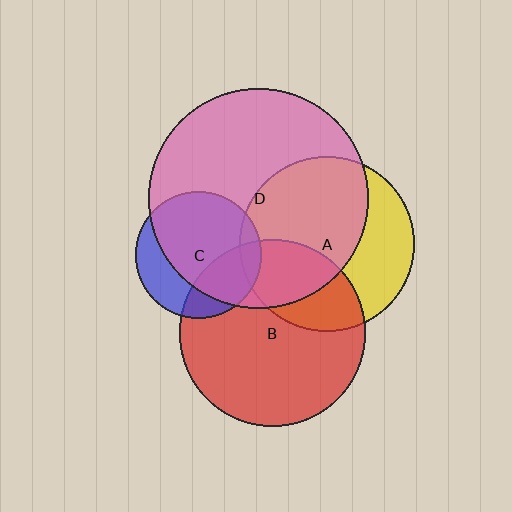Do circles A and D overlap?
Yes.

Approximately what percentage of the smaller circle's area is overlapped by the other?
Approximately 60%.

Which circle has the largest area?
Circle D (pink).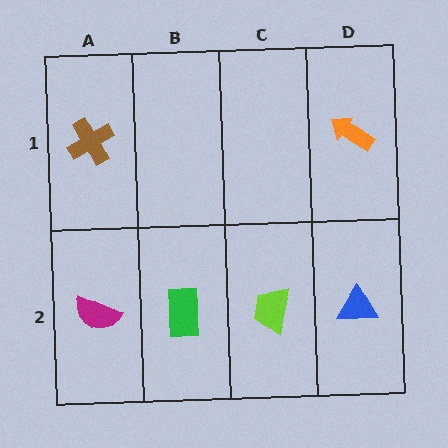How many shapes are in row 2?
4 shapes.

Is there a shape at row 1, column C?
No, that cell is empty.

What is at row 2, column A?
A magenta semicircle.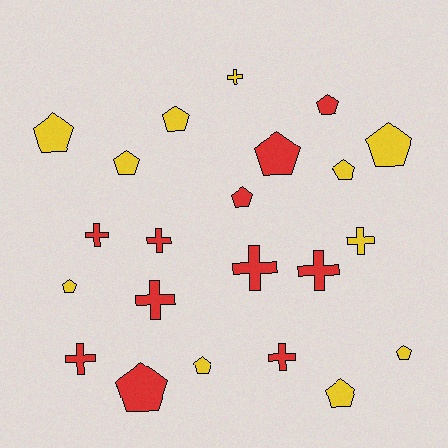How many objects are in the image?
There are 22 objects.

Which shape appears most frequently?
Pentagon, with 13 objects.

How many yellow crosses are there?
There are 2 yellow crosses.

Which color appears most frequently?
Red, with 11 objects.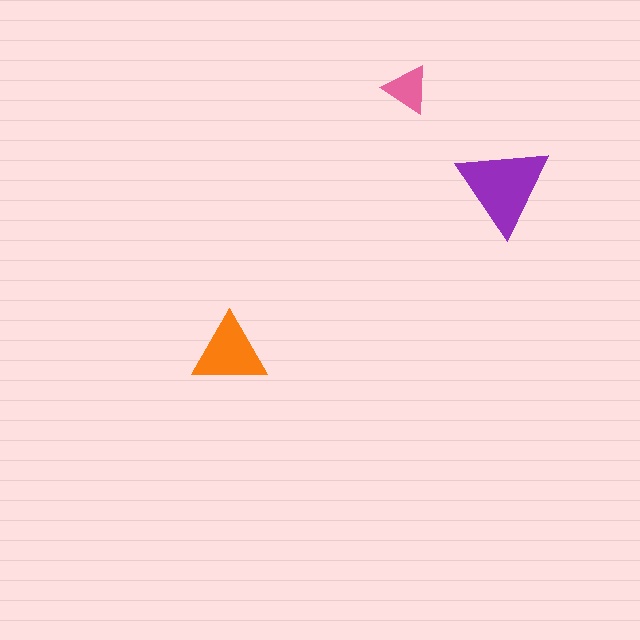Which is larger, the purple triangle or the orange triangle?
The purple one.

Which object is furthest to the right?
The purple triangle is rightmost.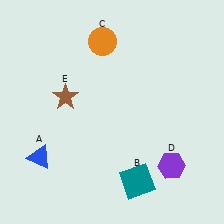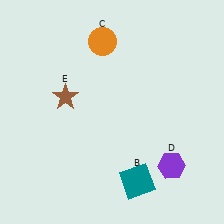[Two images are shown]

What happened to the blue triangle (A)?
The blue triangle (A) was removed in Image 2. It was in the bottom-left area of Image 1.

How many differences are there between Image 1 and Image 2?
There is 1 difference between the two images.